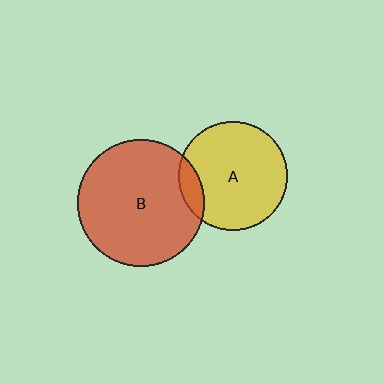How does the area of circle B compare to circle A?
Approximately 1.4 times.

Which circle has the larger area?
Circle B (red).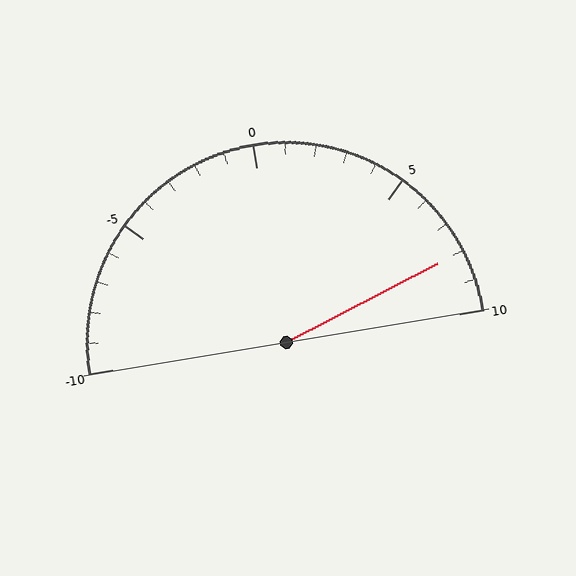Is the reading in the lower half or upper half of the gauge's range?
The reading is in the upper half of the range (-10 to 10).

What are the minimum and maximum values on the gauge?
The gauge ranges from -10 to 10.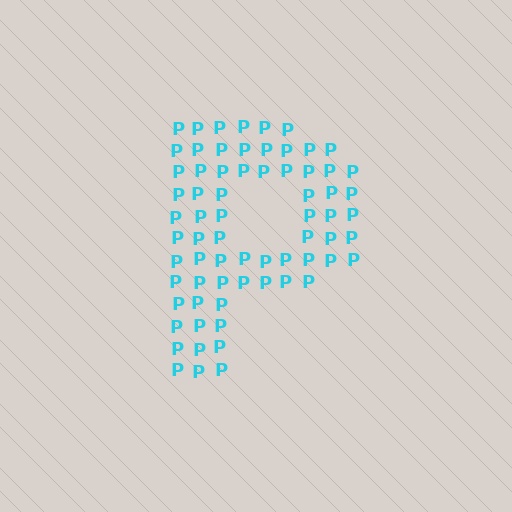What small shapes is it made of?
It is made of small letter P's.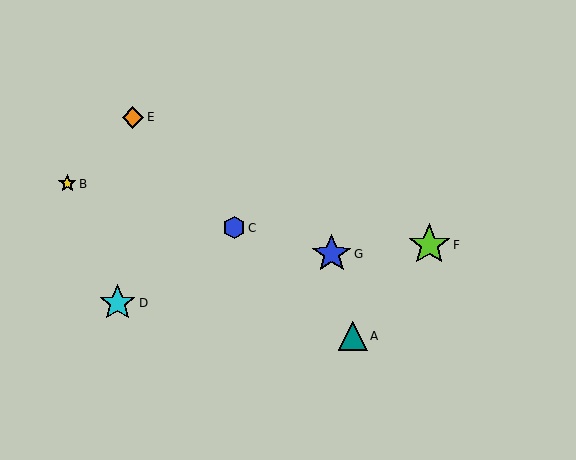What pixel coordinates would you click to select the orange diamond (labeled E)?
Click at (133, 117) to select the orange diamond E.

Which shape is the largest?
The lime star (labeled F) is the largest.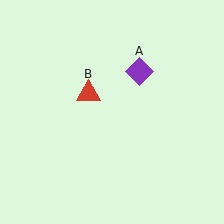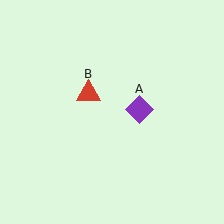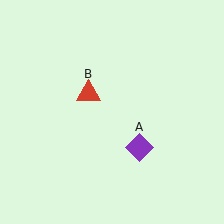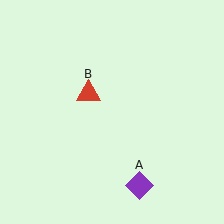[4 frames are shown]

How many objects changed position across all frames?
1 object changed position: purple diamond (object A).